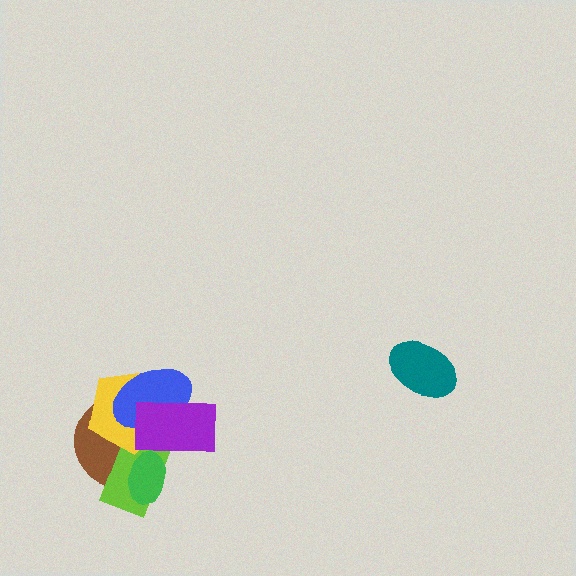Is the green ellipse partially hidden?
Yes, it is partially covered by another shape.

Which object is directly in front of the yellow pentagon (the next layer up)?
The blue ellipse is directly in front of the yellow pentagon.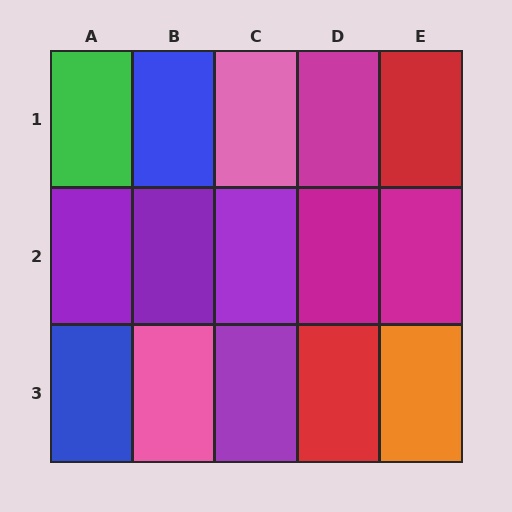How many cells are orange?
1 cell is orange.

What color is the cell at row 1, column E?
Red.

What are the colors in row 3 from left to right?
Blue, pink, purple, red, orange.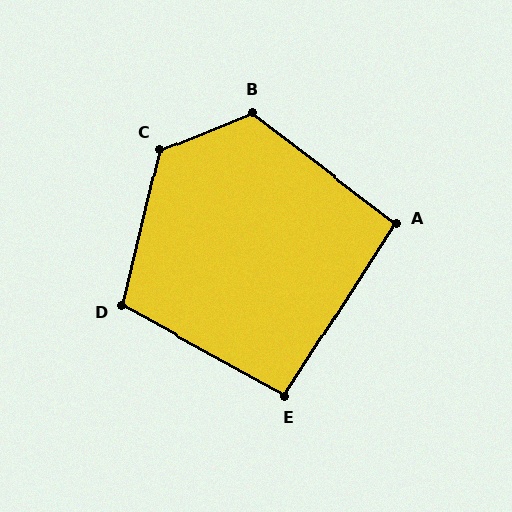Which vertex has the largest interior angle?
C, at approximately 126 degrees.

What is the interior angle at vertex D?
Approximately 106 degrees (obtuse).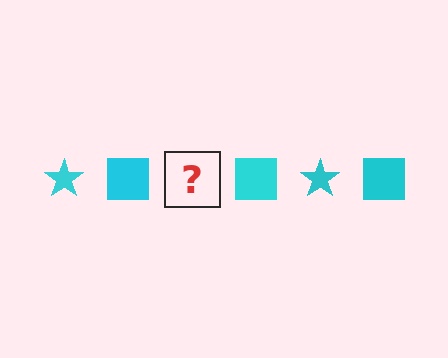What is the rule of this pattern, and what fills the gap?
The rule is that the pattern cycles through star, square shapes in cyan. The gap should be filled with a cyan star.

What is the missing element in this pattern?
The missing element is a cyan star.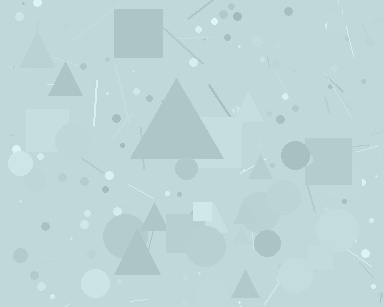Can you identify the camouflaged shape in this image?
The camouflaged shape is a triangle.